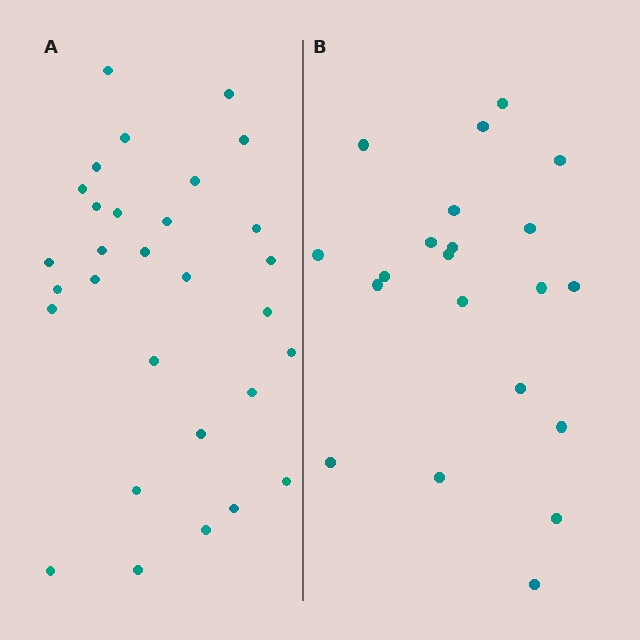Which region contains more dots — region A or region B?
Region A (the left region) has more dots.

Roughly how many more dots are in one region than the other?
Region A has roughly 8 or so more dots than region B.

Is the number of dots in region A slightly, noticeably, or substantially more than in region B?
Region A has noticeably more, but not dramatically so. The ratio is roughly 1.4 to 1.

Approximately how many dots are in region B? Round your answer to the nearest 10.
About 20 dots. (The exact count is 21, which rounds to 20.)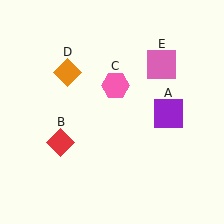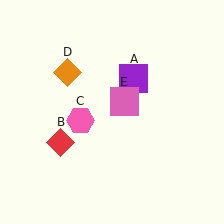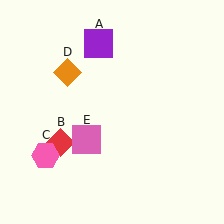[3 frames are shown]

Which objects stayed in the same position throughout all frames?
Red diamond (object B) and orange diamond (object D) remained stationary.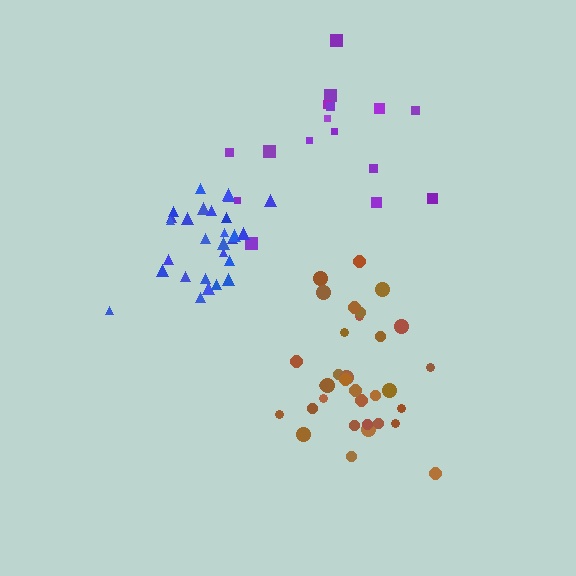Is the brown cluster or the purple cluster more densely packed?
Brown.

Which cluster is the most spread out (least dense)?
Purple.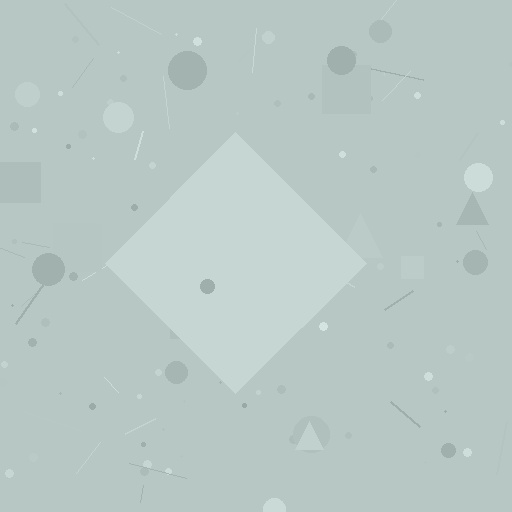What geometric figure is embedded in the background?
A diamond is embedded in the background.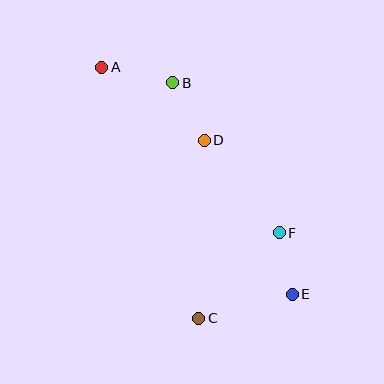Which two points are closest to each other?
Points E and F are closest to each other.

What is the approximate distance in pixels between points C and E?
The distance between C and E is approximately 97 pixels.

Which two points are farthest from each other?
Points A and E are farthest from each other.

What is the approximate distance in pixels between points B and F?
The distance between B and F is approximately 184 pixels.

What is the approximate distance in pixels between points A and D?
The distance between A and D is approximately 126 pixels.